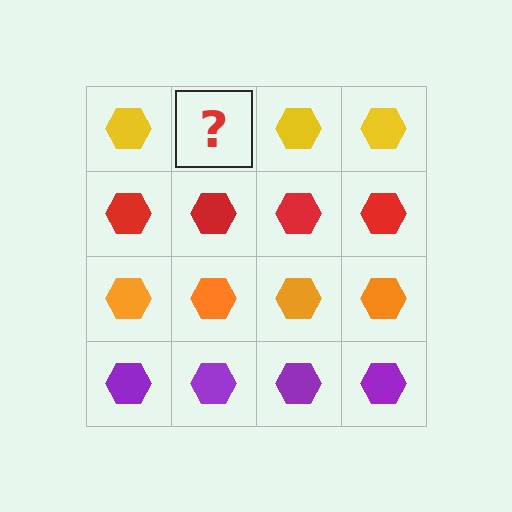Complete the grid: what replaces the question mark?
The question mark should be replaced with a yellow hexagon.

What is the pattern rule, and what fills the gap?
The rule is that each row has a consistent color. The gap should be filled with a yellow hexagon.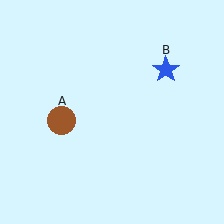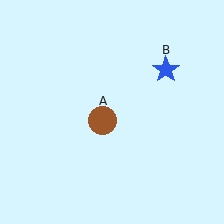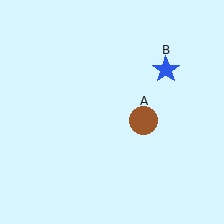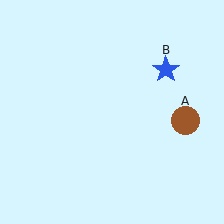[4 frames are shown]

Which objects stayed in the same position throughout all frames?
Blue star (object B) remained stationary.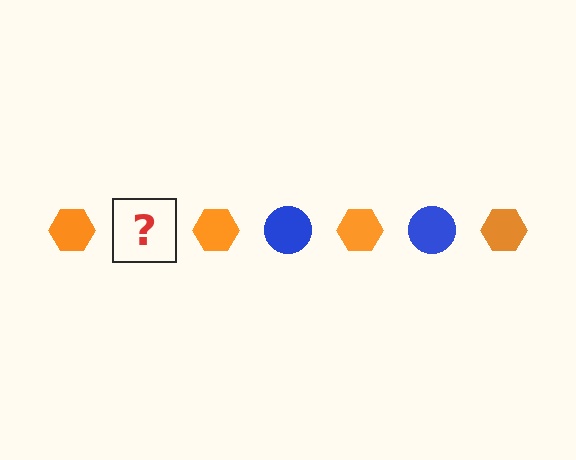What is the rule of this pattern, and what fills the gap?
The rule is that the pattern alternates between orange hexagon and blue circle. The gap should be filled with a blue circle.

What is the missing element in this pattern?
The missing element is a blue circle.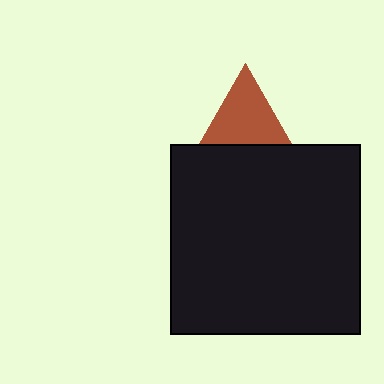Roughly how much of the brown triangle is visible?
Most of it is visible (roughly 67%).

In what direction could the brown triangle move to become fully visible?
The brown triangle could move up. That would shift it out from behind the black square entirely.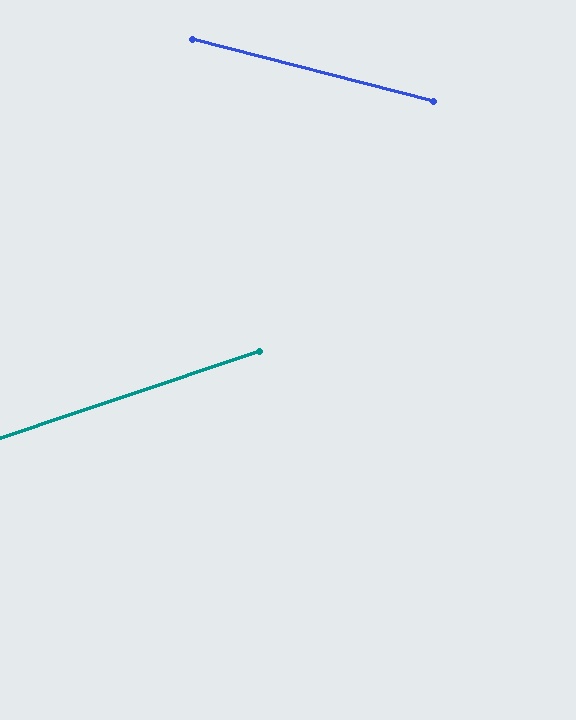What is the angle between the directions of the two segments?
Approximately 33 degrees.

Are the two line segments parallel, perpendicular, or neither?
Neither parallel nor perpendicular — they differ by about 33°.